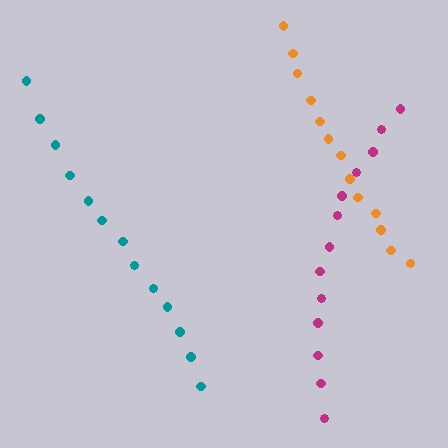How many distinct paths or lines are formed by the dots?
There are 3 distinct paths.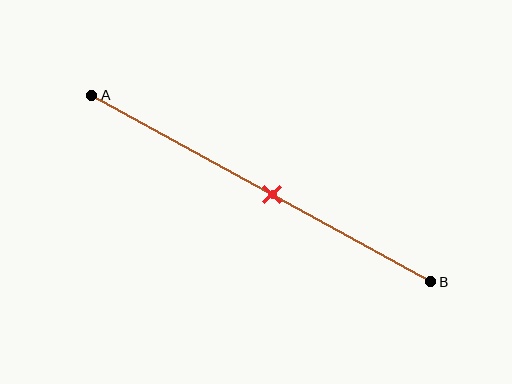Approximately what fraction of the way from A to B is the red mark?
The red mark is approximately 55% of the way from A to B.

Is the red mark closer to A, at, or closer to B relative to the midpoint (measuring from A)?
The red mark is closer to point B than the midpoint of segment AB.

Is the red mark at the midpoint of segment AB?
No, the mark is at about 55% from A, not at the 50% midpoint.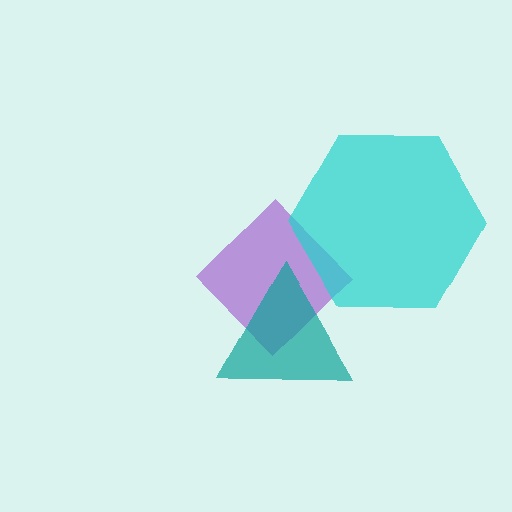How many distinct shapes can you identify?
There are 3 distinct shapes: a purple diamond, a cyan hexagon, a teal triangle.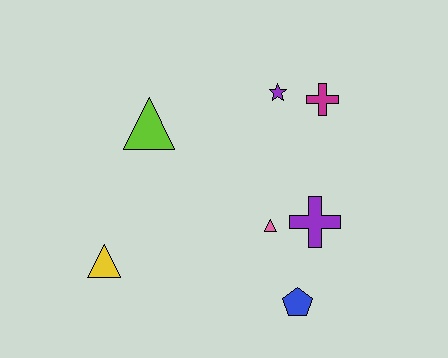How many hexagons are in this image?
There are no hexagons.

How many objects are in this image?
There are 7 objects.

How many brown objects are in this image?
There are no brown objects.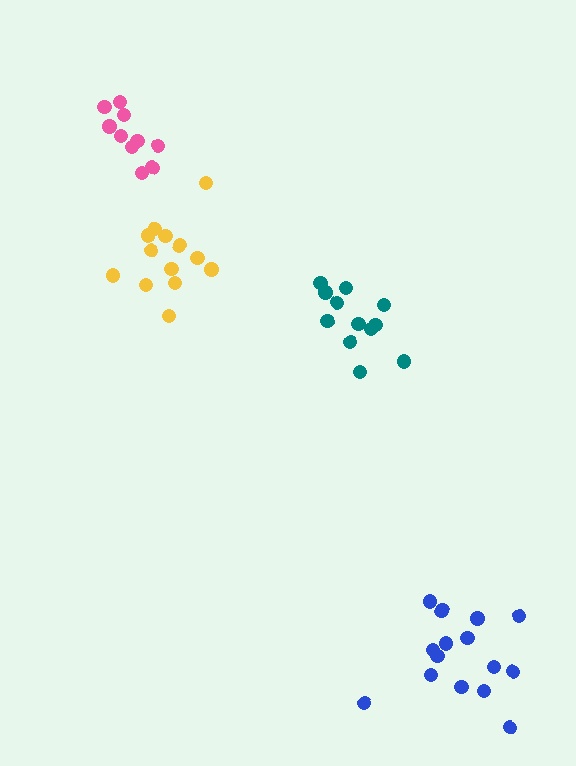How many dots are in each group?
Group 1: 12 dots, Group 2: 15 dots, Group 3: 13 dots, Group 4: 10 dots (50 total).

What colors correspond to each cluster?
The clusters are colored: teal, blue, yellow, pink.